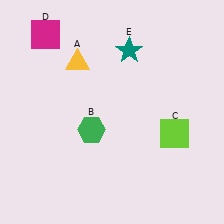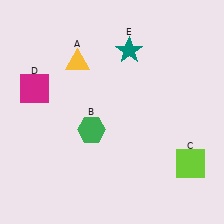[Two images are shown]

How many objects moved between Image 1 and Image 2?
2 objects moved between the two images.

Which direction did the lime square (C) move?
The lime square (C) moved down.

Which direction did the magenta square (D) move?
The magenta square (D) moved down.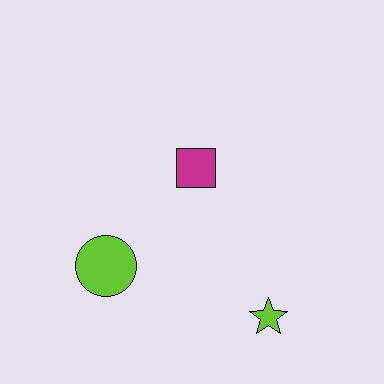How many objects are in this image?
There are 3 objects.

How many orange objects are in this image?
There are no orange objects.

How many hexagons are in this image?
There are no hexagons.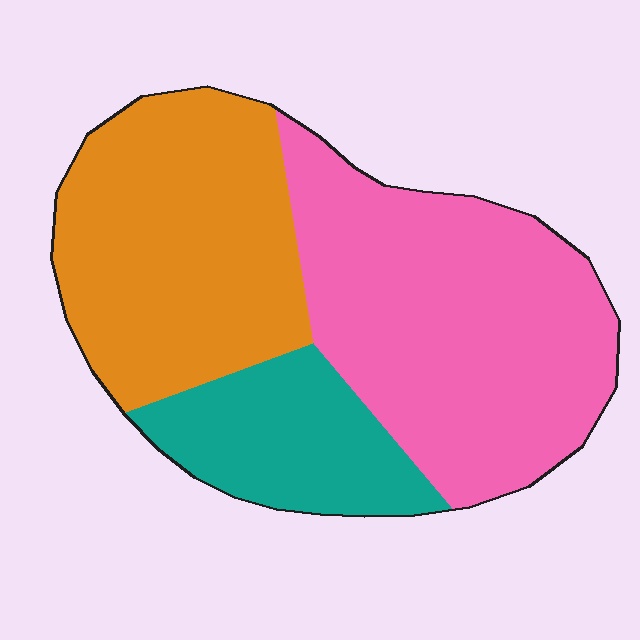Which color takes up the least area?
Teal, at roughly 20%.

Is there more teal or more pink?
Pink.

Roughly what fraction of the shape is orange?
Orange covers 37% of the shape.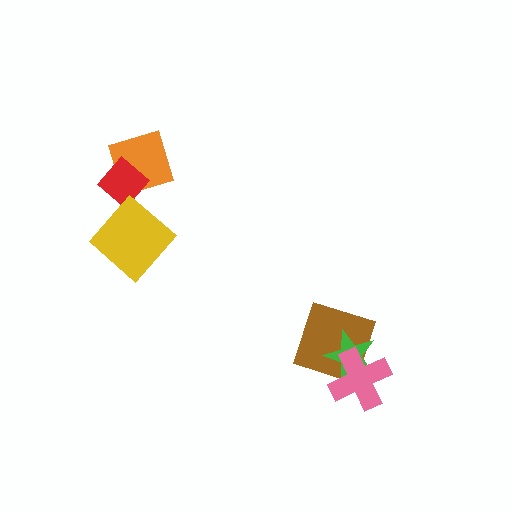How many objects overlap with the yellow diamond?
0 objects overlap with the yellow diamond.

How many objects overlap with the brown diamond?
2 objects overlap with the brown diamond.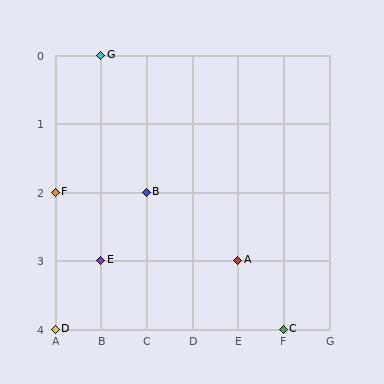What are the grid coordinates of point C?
Point C is at grid coordinates (F, 4).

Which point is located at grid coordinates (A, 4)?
Point D is at (A, 4).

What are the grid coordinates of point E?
Point E is at grid coordinates (B, 3).